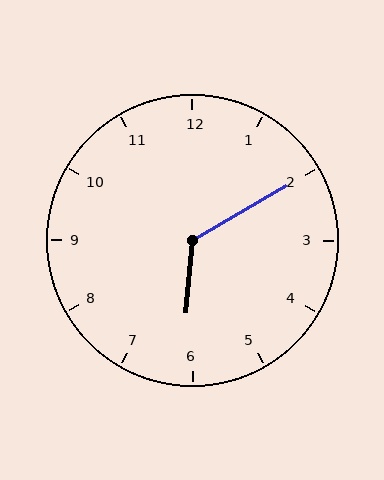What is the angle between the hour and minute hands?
Approximately 125 degrees.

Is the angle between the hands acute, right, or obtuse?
It is obtuse.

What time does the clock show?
6:10.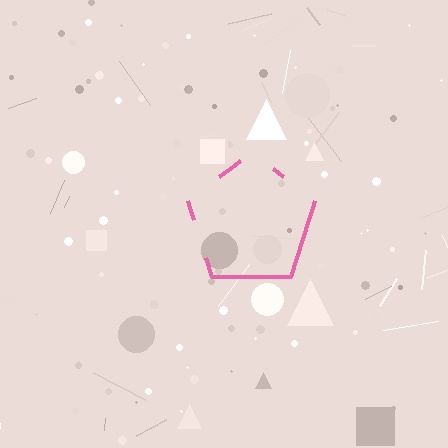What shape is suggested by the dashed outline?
The dashed outline suggests a pentagon.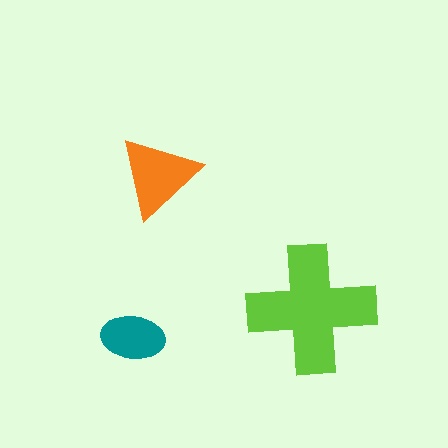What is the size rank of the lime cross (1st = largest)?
1st.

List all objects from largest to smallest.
The lime cross, the orange triangle, the teal ellipse.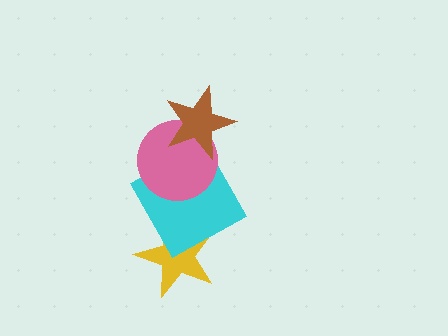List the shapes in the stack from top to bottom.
From top to bottom: the brown star, the pink circle, the cyan square, the yellow star.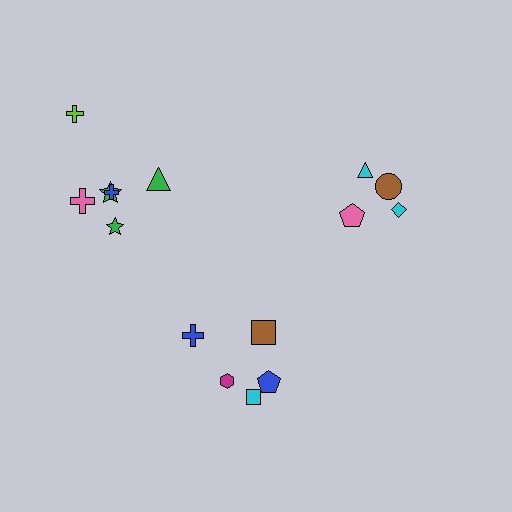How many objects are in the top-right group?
There are 4 objects.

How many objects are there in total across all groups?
There are 15 objects.